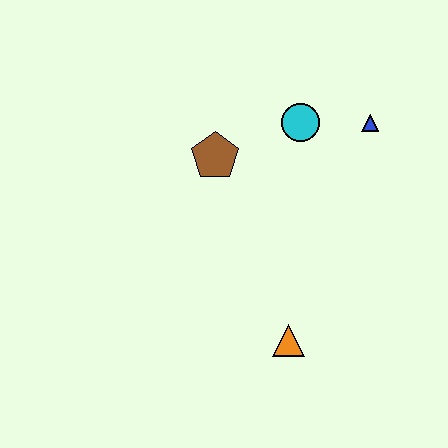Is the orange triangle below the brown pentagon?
Yes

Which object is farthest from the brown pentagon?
The orange triangle is farthest from the brown pentagon.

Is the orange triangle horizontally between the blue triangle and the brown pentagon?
Yes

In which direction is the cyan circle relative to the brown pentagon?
The cyan circle is to the right of the brown pentagon.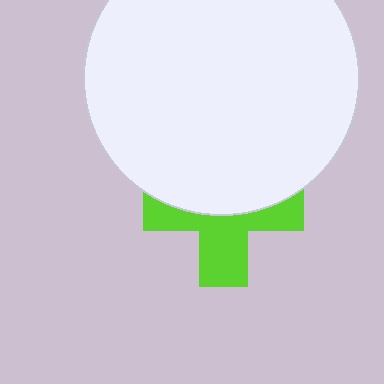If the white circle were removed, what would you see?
You would see the complete lime cross.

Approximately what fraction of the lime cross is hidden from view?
Roughly 52% of the lime cross is hidden behind the white circle.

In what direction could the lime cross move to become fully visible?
The lime cross could move down. That would shift it out from behind the white circle entirely.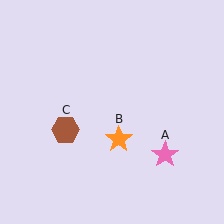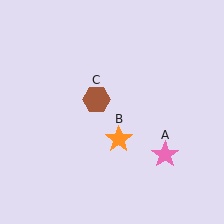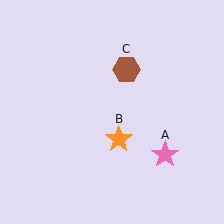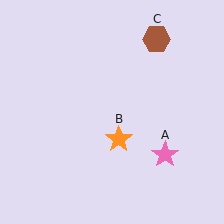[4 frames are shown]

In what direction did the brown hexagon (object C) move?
The brown hexagon (object C) moved up and to the right.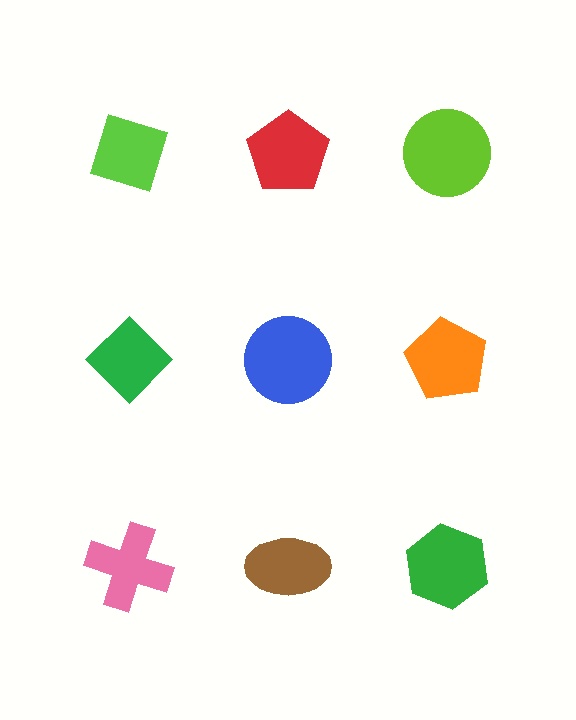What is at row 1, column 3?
A lime circle.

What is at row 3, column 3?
A green hexagon.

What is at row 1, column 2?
A red pentagon.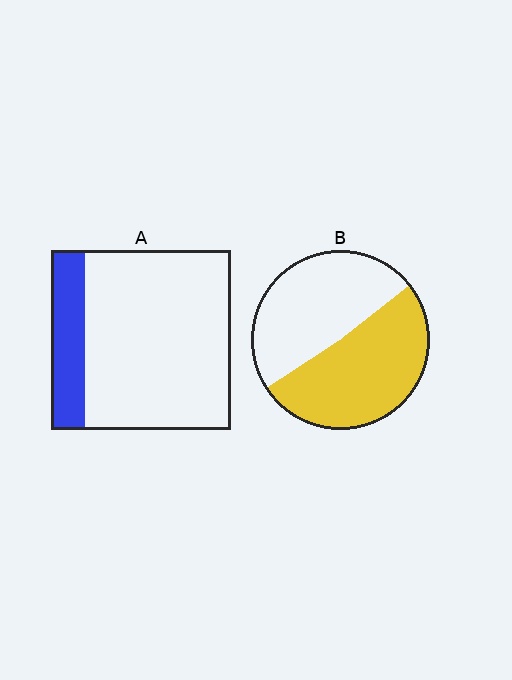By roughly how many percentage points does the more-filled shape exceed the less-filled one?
By roughly 35 percentage points (B over A).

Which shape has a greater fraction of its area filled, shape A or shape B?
Shape B.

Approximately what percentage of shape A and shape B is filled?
A is approximately 20% and B is approximately 50%.